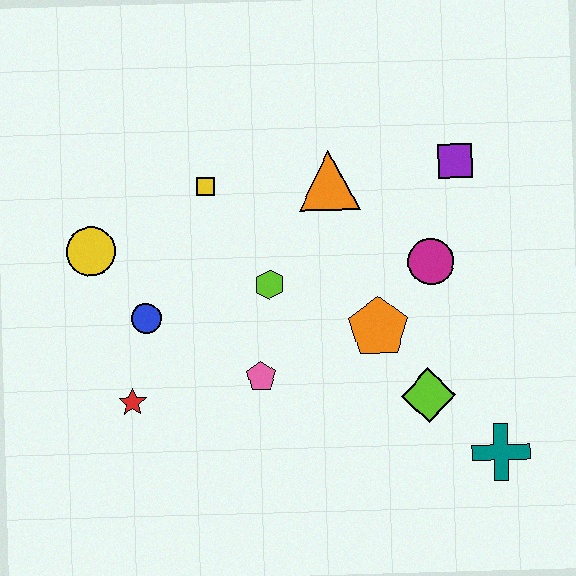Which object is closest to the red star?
The blue circle is closest to the red star.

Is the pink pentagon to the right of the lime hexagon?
No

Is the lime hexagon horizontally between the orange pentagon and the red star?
Yes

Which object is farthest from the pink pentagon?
The purple square is farthest from the pink pentagon.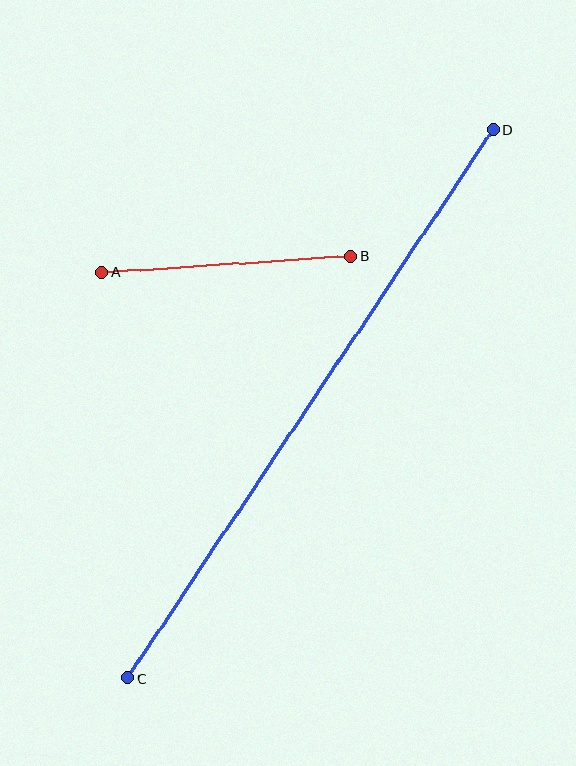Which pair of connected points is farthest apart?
Points C and D are farthest apart.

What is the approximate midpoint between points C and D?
The midpoint is at approximately (310, 404) pixels.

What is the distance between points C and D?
The distance is approximately 658 pixels.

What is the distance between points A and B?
The distance is approximately 250 pixels.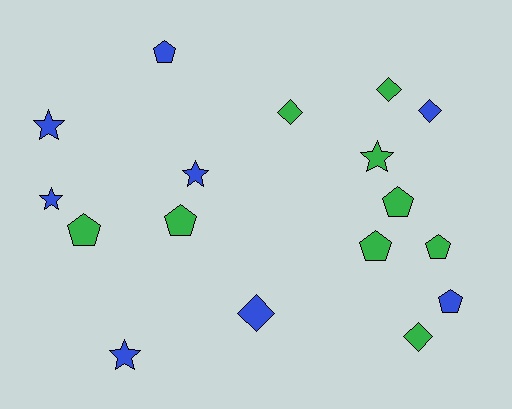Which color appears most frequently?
Green, with 9 objects.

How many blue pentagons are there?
There are 2 blue pentagons.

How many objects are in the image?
There are 17 objects.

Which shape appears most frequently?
Pentagon, with 7 objects.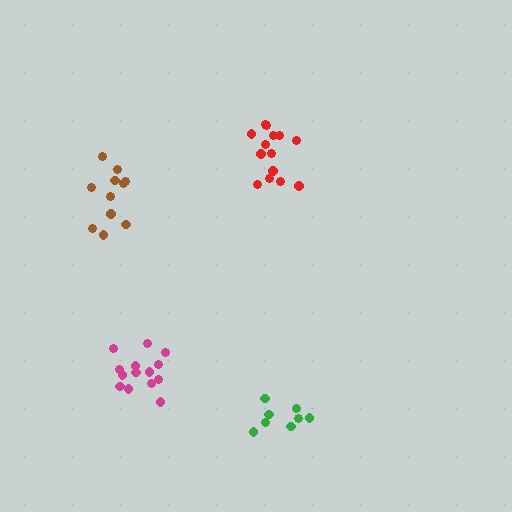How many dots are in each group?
Group 1: 14 dots, Group 2: 14 dots, Group 3: 8 dots, Group 4: 11 dots (47 total).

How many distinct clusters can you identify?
There are 4 distinct clusters.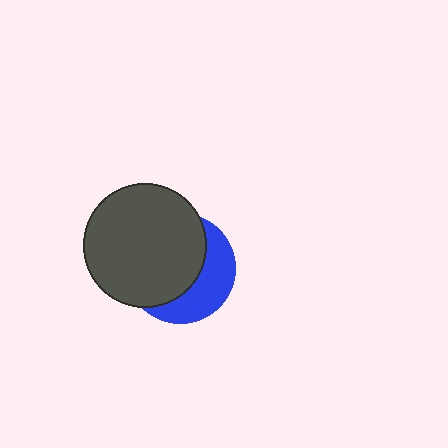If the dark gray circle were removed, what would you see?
You would see the complete blue circle.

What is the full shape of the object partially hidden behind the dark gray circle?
The partially hidden object is a blue circle.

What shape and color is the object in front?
The object in front is a dark gray circle.